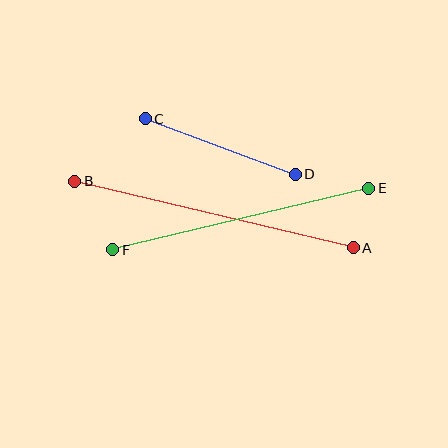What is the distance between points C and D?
The distance is approximately 160 pixels.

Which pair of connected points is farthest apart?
Points A and B are farthest apart.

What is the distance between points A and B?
The distance is approximately 287 pixels.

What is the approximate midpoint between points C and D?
The midpoint is at approximately (220, 147) pixels.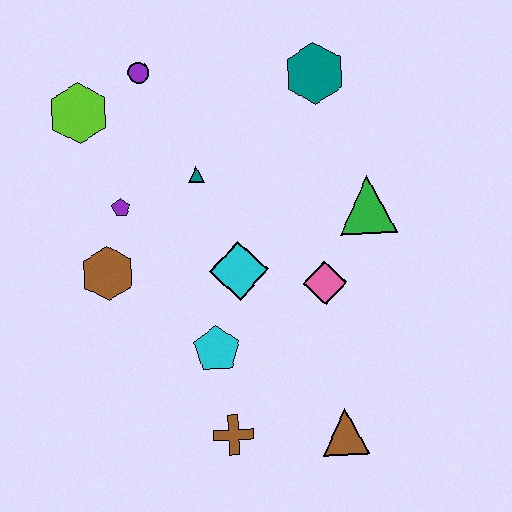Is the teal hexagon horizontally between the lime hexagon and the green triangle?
Yes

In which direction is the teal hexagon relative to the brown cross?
The teal hexagon is above the brown cross.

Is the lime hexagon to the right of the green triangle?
No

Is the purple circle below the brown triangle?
No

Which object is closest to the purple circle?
The lime hexagon is closest to the purple circle.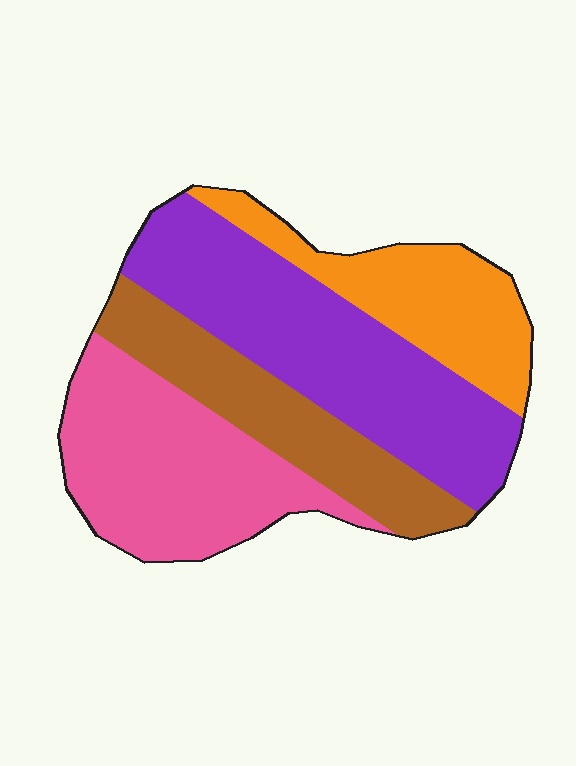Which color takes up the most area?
Purple, at roughly 35%.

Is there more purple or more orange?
Purple.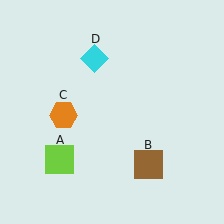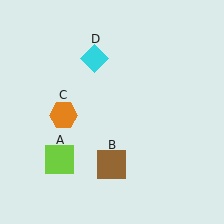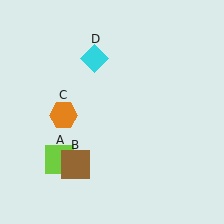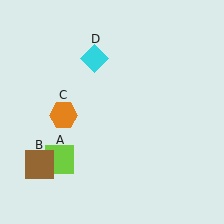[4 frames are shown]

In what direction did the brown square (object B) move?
The brown square (object B) moved left.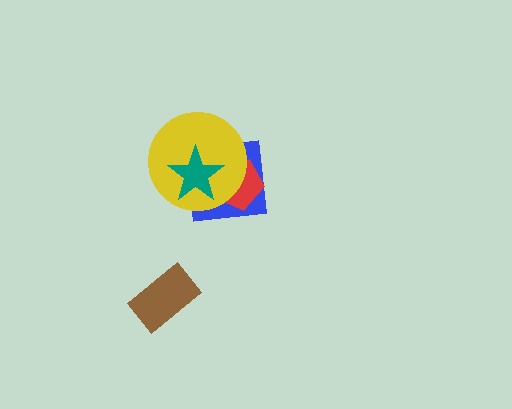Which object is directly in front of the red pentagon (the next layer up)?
The yellow circle is directly in front of the red pentagon.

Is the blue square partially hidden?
Yes, it is partially covered by another shape.